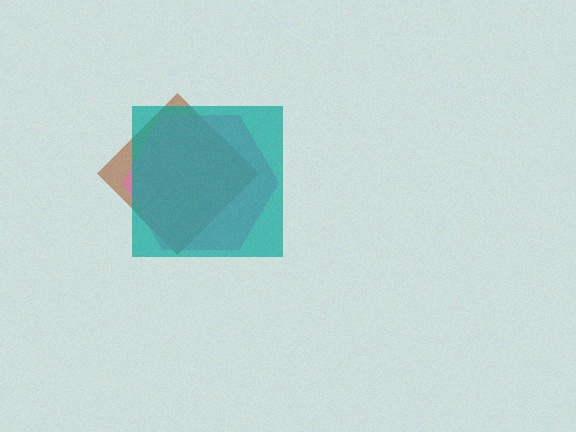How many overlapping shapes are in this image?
There are 3 overlapping shapes in the image.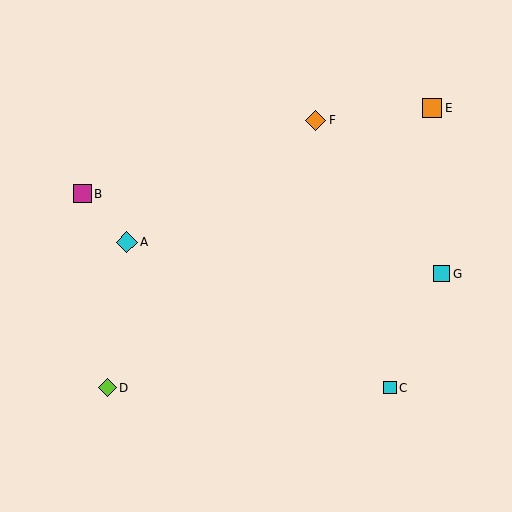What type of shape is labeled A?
Shape A is a cyan diamond.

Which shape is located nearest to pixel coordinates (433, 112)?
The orange square (labeled E) at (432, 108) is nearest to that location.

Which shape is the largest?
The cyan diamond (labeled A) is the largest.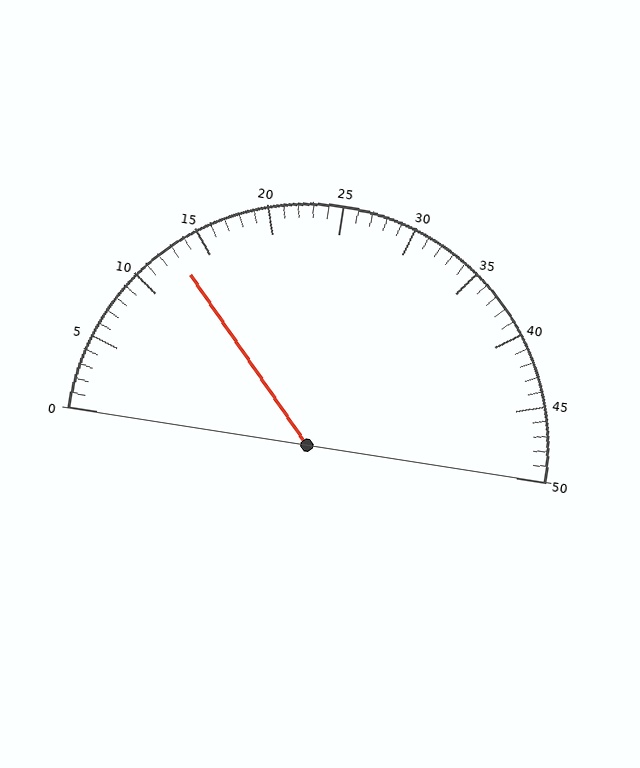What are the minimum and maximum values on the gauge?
The gauge ranges from 0 to 50.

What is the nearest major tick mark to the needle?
The nearest major tick mark is 15.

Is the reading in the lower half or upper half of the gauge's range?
The reading is in the lower half of the range (0 to 50).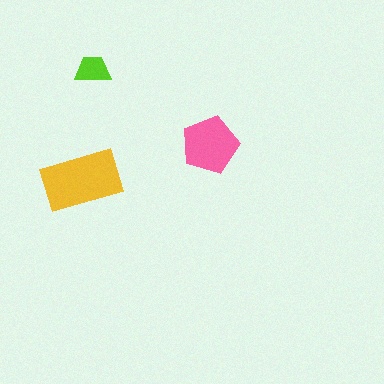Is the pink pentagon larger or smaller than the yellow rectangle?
Smaller.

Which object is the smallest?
The lime trapezoid.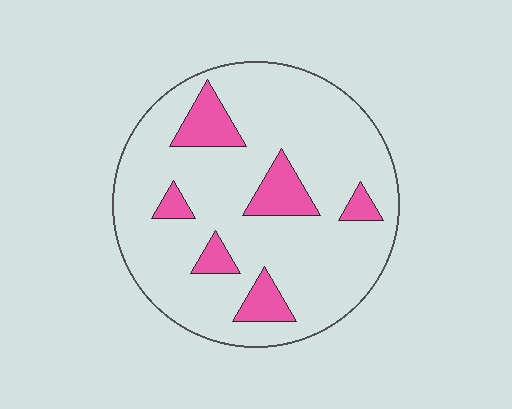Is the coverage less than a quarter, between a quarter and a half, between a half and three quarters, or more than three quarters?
Less than a quarter.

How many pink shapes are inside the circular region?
6.